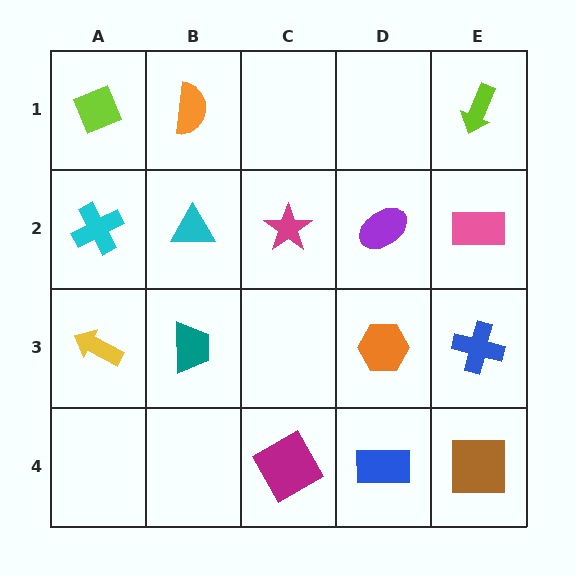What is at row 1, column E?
A lime arrow.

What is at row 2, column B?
A cyan triangle.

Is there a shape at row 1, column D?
No, that cell is empty.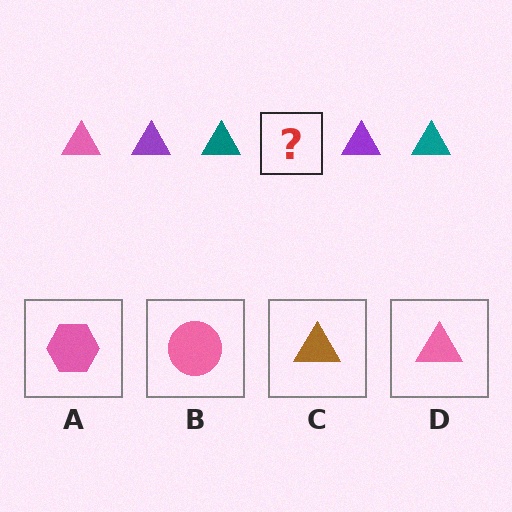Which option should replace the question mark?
Option D.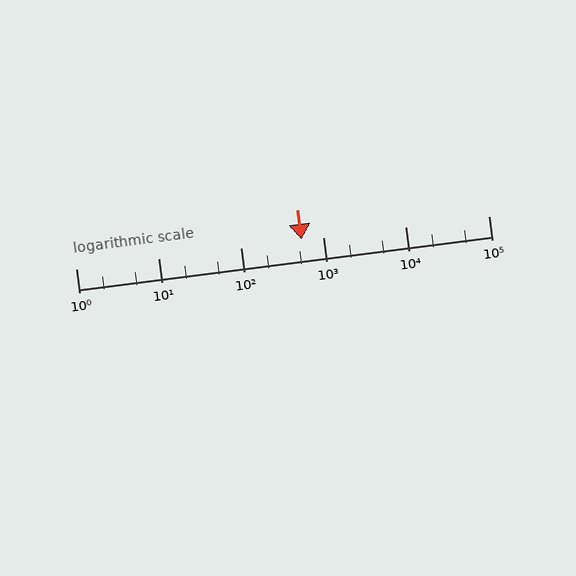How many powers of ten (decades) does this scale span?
The scale spans 5 decades, from 1 to 100000.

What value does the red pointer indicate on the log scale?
The pointer indicates approximately 540.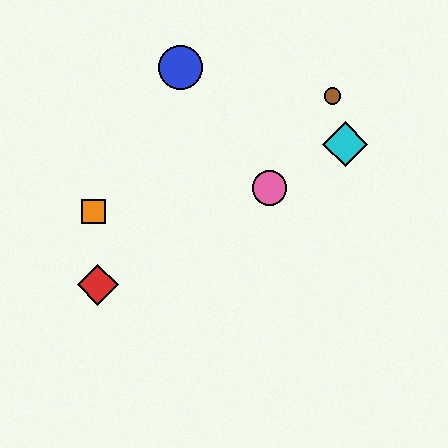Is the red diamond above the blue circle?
No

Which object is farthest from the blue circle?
The red diamond is farthest from the blue circle.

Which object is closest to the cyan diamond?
The brown circle is closest to the cyan diamond.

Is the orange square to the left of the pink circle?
Yes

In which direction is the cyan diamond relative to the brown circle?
The cyan diamond is below the brown circle.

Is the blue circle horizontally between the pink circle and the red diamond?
Yes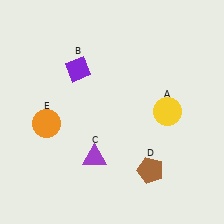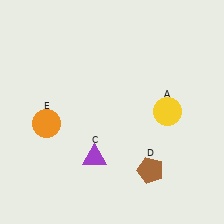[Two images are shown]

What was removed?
The purple diamond (B) was removed in Image 2.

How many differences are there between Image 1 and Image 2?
There is 1 difference between the two images.